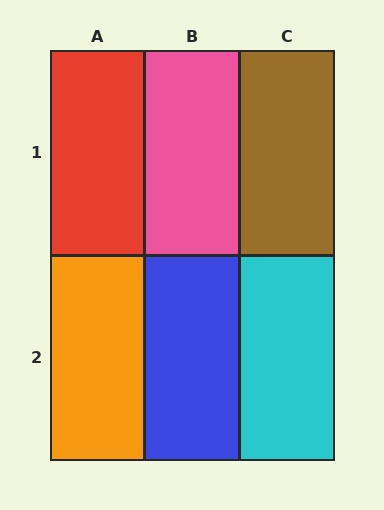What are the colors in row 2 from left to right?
Orange, blue, cyan.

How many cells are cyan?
1 cell is cyan.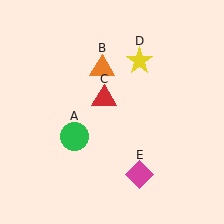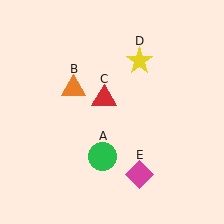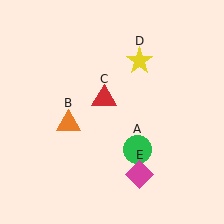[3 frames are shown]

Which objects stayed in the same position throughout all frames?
Red triangle (object C) and yellow star (object D) and magenta diamond (object E) remained stationary.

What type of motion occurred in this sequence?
The green circle (object A), orange triangle (object B) rotated counterclockwise around the center of the scene.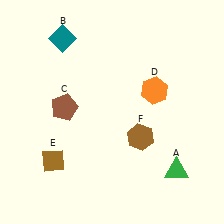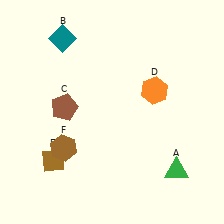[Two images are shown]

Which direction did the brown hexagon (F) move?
The brown hexagon (F) moved left.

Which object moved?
The brown hexagon (F) moved left.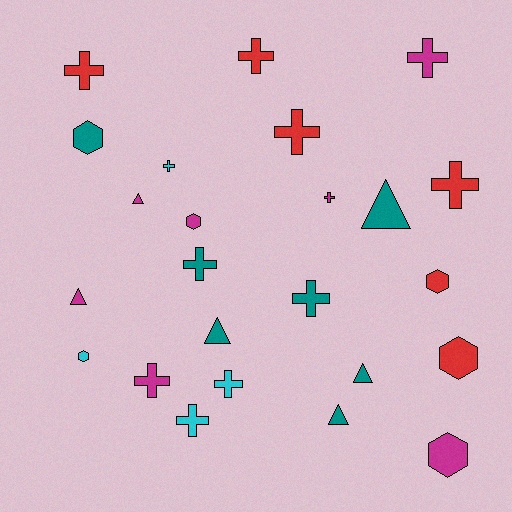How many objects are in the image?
There are 24 objects.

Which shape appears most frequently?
Cross, with 12 objects.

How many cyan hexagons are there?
There is 1 cyan hexagon.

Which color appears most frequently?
Teal, with 7 objects.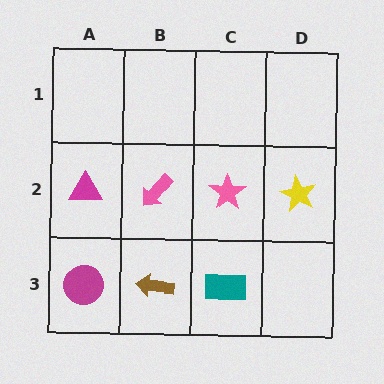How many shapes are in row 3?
3 shapes.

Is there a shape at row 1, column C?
No, that cell is empty.